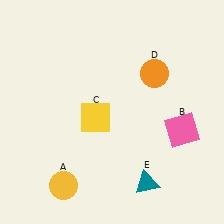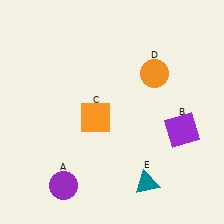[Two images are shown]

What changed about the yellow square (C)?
In Image 1, C is yellow. In Image 2, it changed to orange.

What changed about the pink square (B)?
In Image 1, B is pink. In Image 2, it changed to purple.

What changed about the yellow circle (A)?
In Image 1, A is yellow. In Image 2, it changed to purple.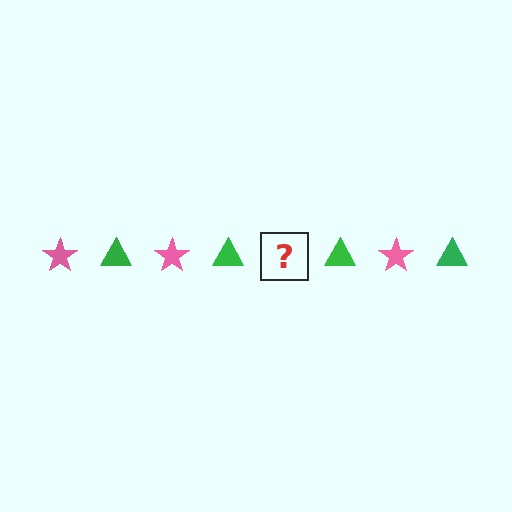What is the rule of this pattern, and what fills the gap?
The rule is that the pattern alternates between pink star and green triangle. The gap should be filled with a pink star.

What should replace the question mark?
The question mark should be replaced with a pink star.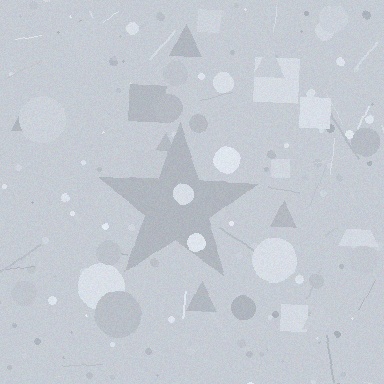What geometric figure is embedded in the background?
A star is embedded in the background.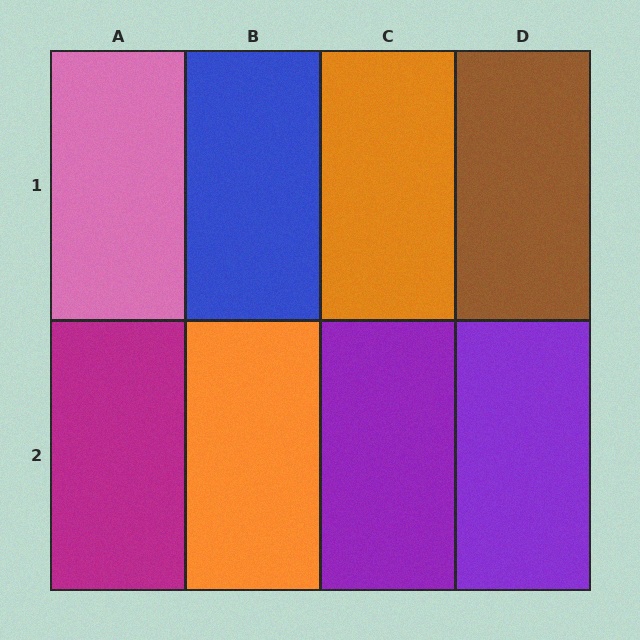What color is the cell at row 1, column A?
Pink.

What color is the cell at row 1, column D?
Brown.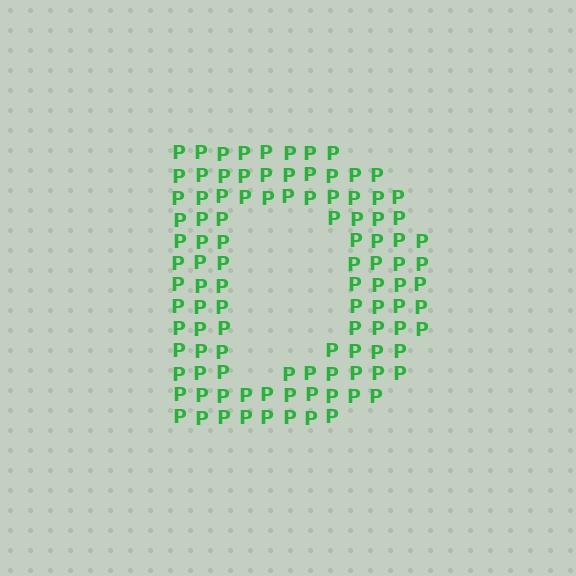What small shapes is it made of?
It is made of small letter P's.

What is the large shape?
The large shape is the letter D.